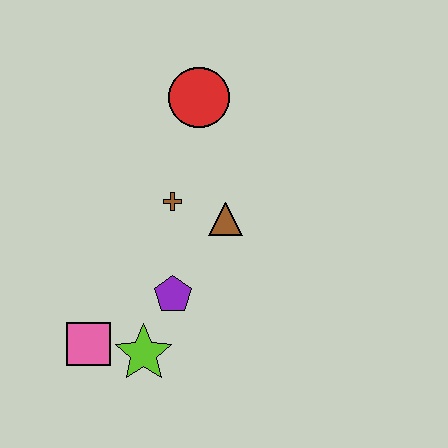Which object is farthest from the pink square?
The red circle is farthest from the pink square.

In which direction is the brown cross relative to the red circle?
The brown cross is below the red circle.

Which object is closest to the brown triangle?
The brown cross is closest to the brown triangle.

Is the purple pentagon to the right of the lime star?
Yes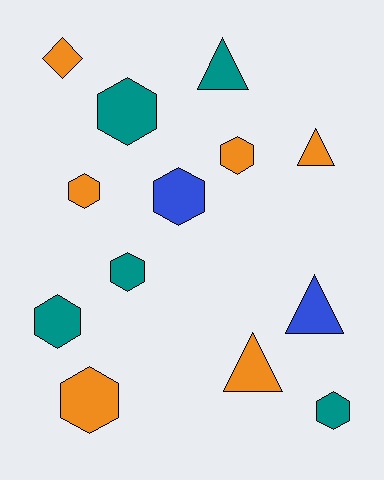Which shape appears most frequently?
Hexagon, with 8 objects.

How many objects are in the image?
There are 13 objects.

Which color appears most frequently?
Orange, with 6 objects.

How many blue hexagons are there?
There is 1 blue hexagon.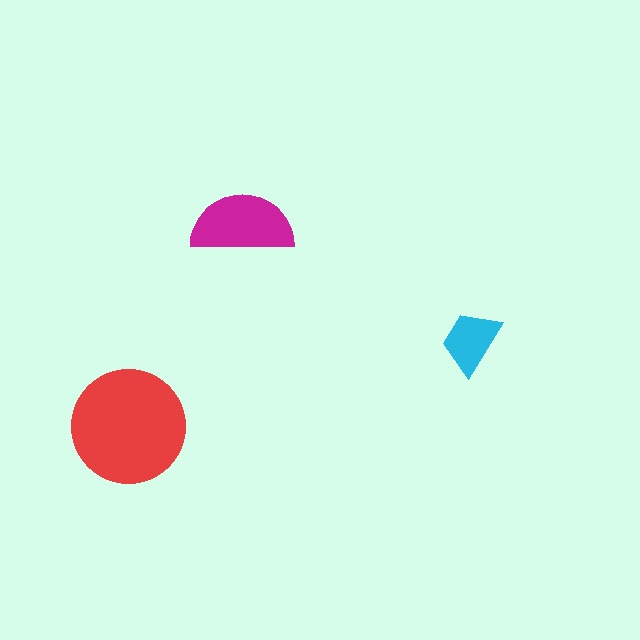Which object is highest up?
The magenta semicircle is topmost.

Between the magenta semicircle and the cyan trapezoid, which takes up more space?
The magenta semicircle.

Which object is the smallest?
The cyan trapezoid.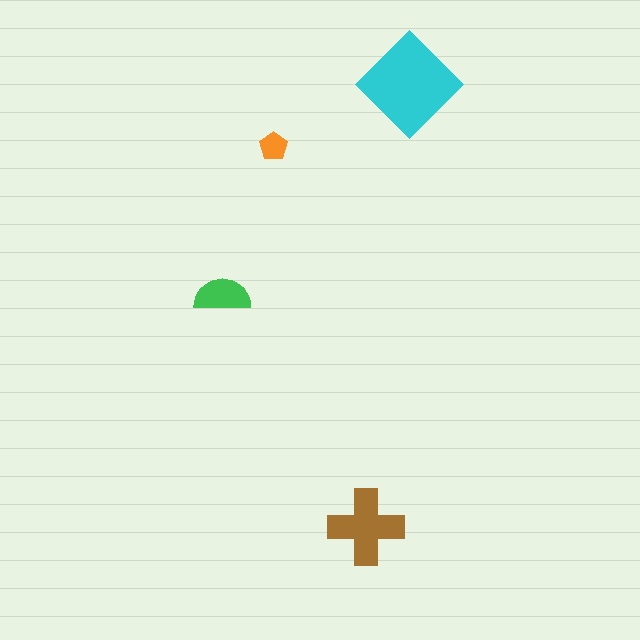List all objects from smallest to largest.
The orange pentagon, the green semicircle, the brown cross, the cyan diamond.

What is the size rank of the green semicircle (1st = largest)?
3rd.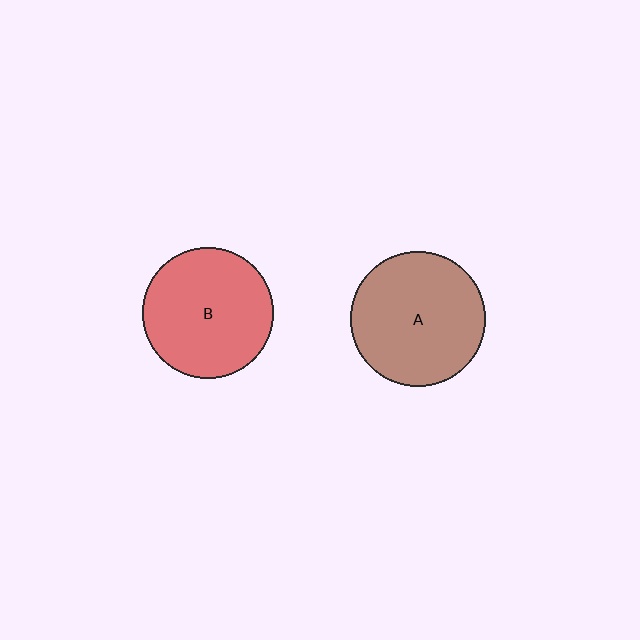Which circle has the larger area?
Circle A (brown).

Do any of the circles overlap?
No, none of the circles overlap.